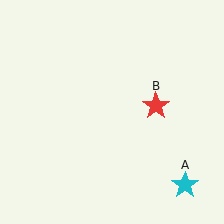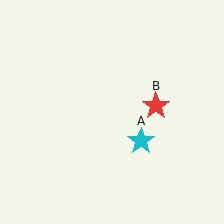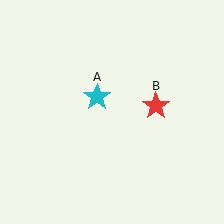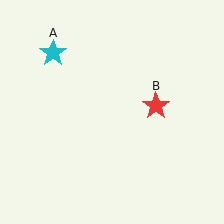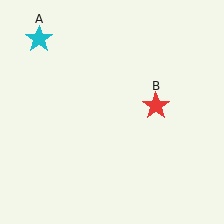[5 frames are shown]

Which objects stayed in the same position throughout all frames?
Red star (object B) remained stationary.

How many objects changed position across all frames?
1 object changed position: cyan star (object A).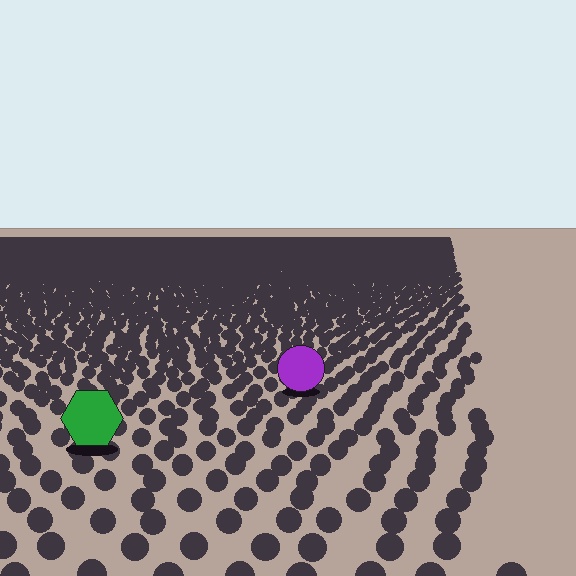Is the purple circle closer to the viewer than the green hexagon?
No. The green hexagon is closer — you can tell from the texture gradient: the ground texture is coarser near it.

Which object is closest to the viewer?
The green hexagon is closest. The texture marks near it are larger and more spread out.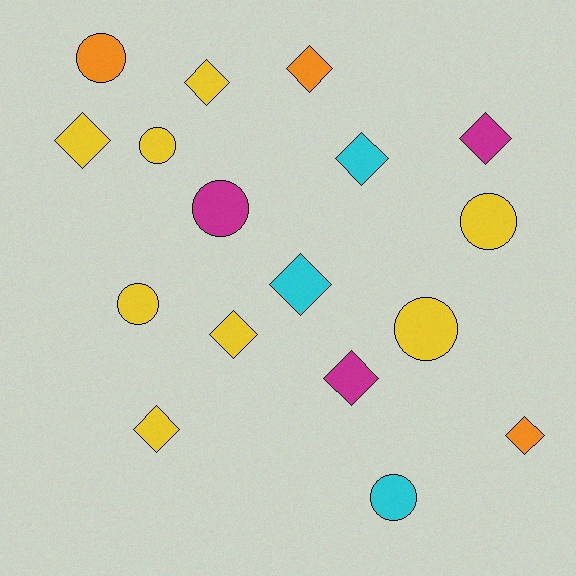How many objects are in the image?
There are 17 objects.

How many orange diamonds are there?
There are 2 orange diamonds.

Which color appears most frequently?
Yellow, with 8 objects.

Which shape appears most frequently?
Diamond, with 10 objects.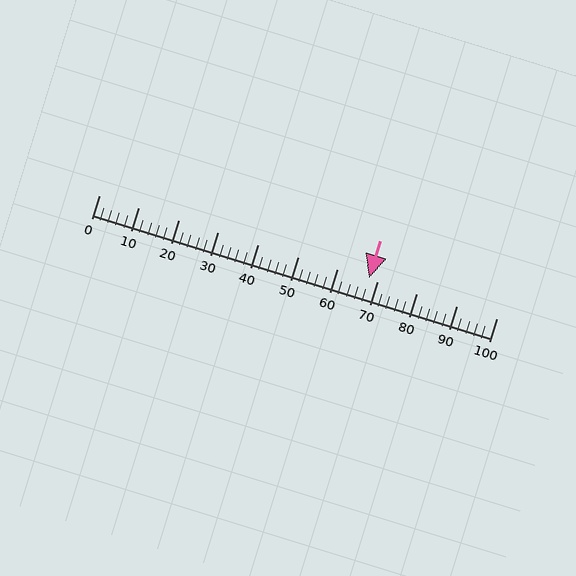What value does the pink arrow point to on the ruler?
The pink arrow points to approximately 68.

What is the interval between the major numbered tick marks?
The major tick marks are spaced 10 units apart.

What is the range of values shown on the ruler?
The ruler shows values from 0 to 100.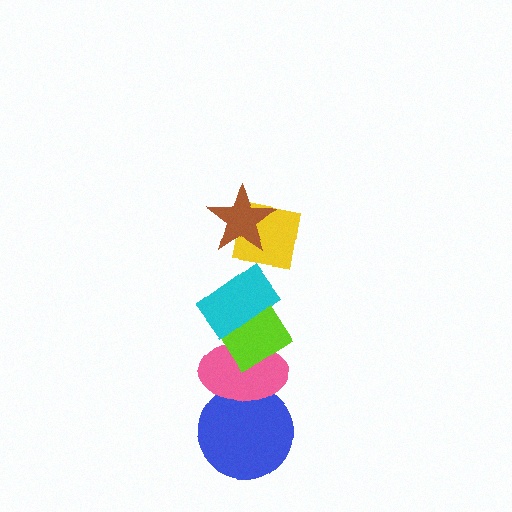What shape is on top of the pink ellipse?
The lime diamond is on top of the pink ellipse.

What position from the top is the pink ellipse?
The pink ellipse is 5th from the top.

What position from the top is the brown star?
The brown star is 1st from the top.